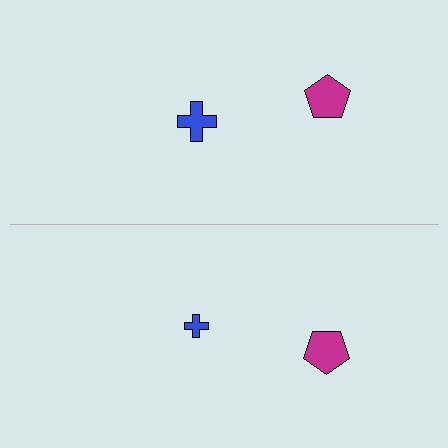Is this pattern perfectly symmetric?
No, the pattern is not perfectly symmetric. The blue cross on the bottom side has a different size than its mirror counterpart.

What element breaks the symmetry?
The blue cross on the bottom side has a different size than its mirror counterpart.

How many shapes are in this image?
There are 4 shapes in this image.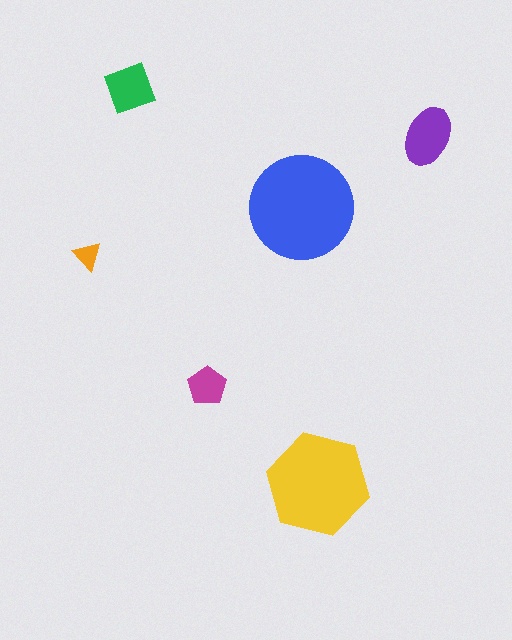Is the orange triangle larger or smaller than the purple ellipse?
Smaller.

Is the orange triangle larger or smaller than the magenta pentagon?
Smaller.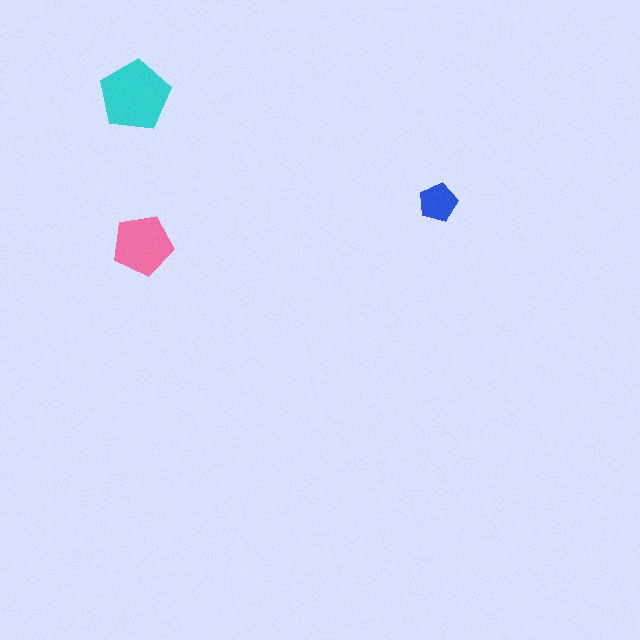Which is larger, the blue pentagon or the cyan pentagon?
The cyan one.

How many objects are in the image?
There are 3 objects in the image.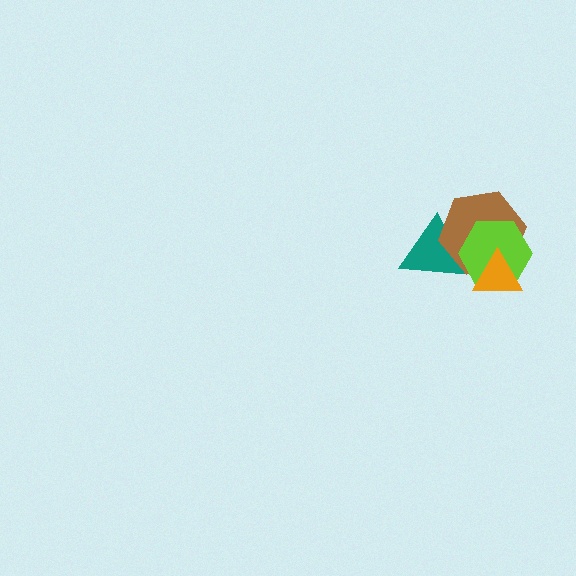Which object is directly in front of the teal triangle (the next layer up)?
The brown hexagon is directly in front of the teal triangle.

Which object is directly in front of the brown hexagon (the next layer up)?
The lime hexagon is directly in front of the brown hexagon.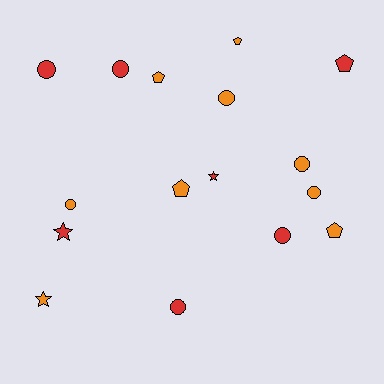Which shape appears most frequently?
Circle, with 8 objects.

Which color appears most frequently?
Orange, with 9 objects.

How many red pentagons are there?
There is 1 red pentagon.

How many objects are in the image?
There are 16 objects.